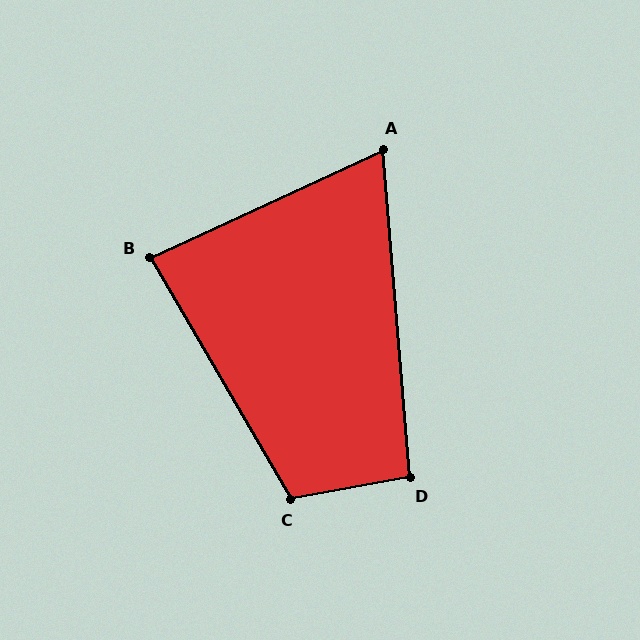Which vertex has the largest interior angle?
C, at approximately 110 degrees.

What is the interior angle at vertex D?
Approximately 96 degrees (obtuse).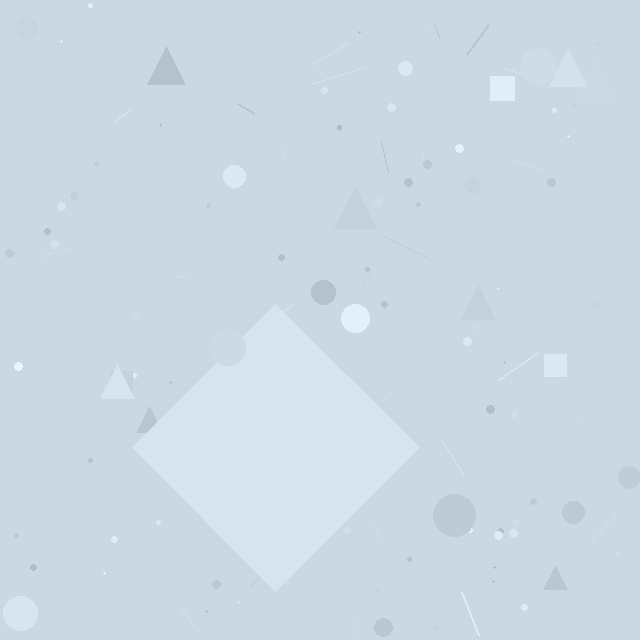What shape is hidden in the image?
A diamond is hidden in the image.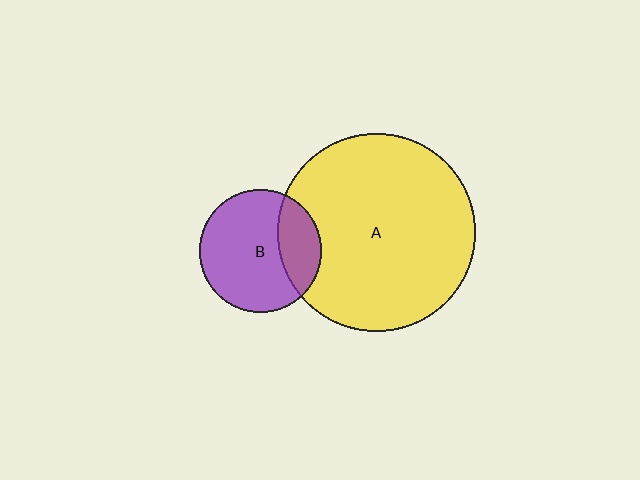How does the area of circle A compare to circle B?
Approximately 2.6 times.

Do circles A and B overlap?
Yes.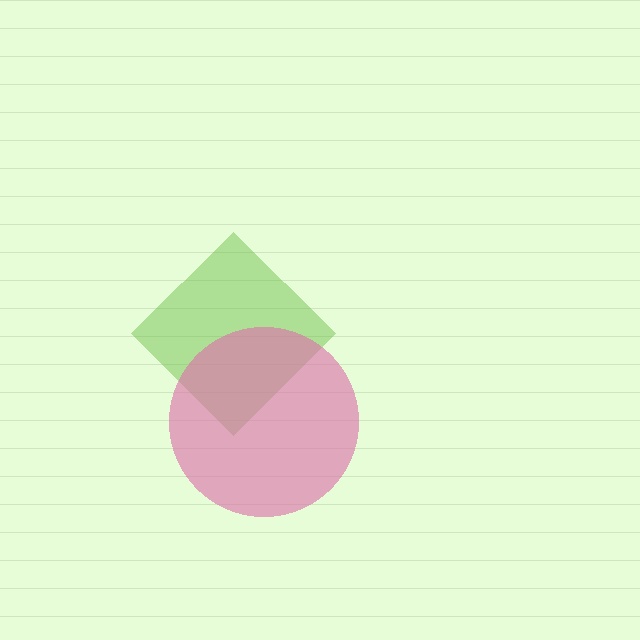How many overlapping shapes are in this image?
There are 2 overlapping shapes in the image.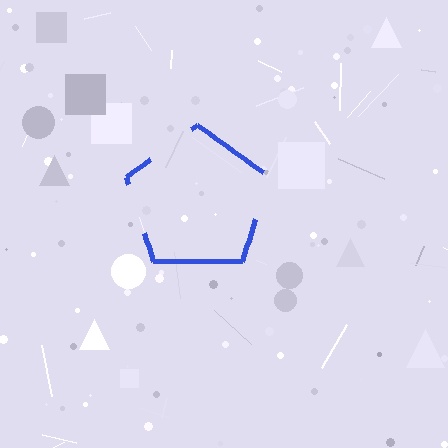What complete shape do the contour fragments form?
The contour fragments form a pentagon.